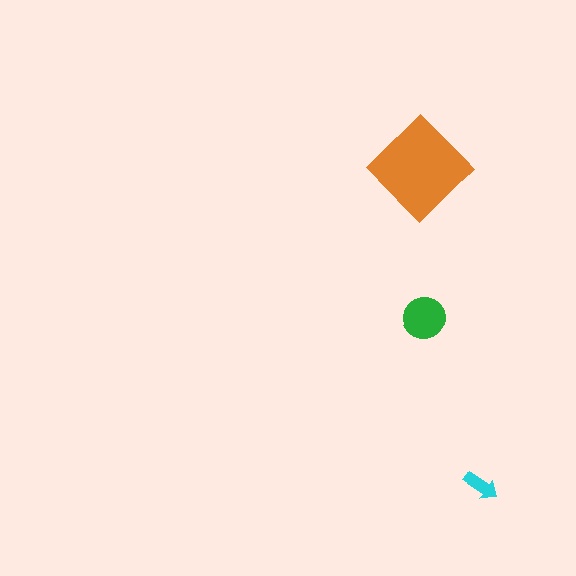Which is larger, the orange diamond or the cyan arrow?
The orange diamond.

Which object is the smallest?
The cyan arrow.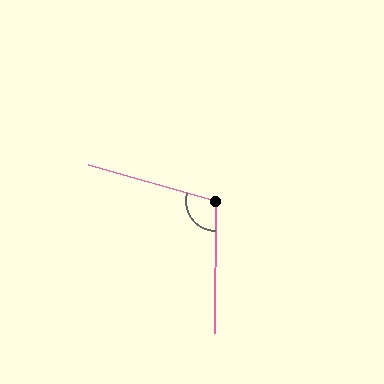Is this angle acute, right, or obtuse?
It is obtuse.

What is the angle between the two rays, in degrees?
Approximately 105 degrees.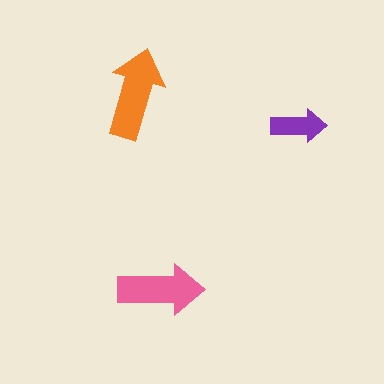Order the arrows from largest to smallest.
the orange one, the pink one, the purple one.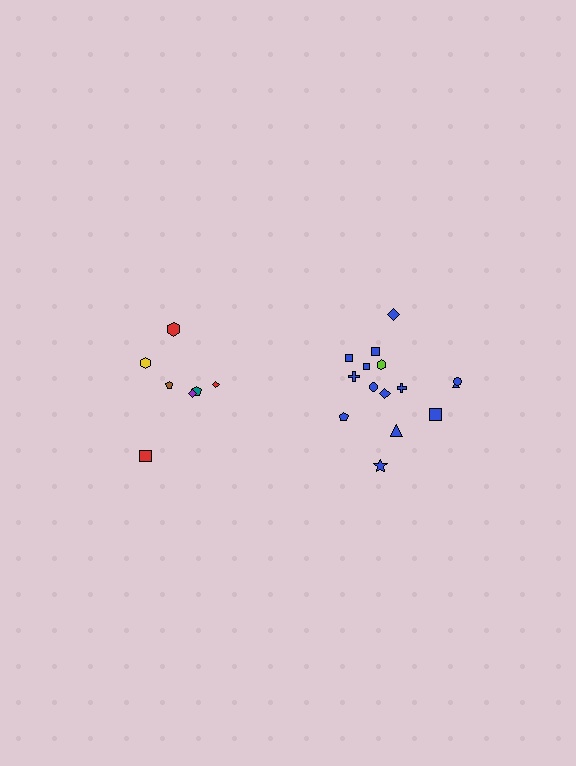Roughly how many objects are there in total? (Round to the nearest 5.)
Roughly 20 objects in total.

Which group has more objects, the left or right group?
The right group.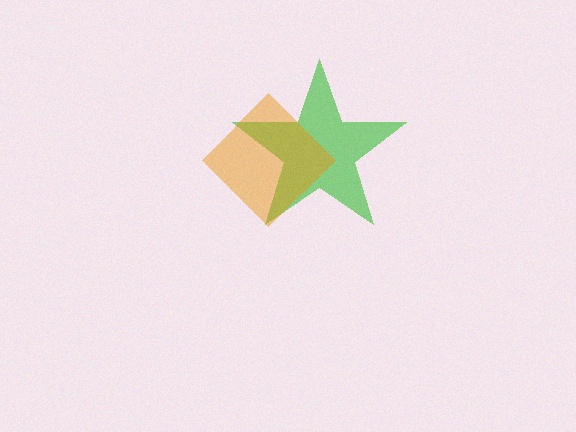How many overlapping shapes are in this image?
There are 2 overlapping shapes in the image.